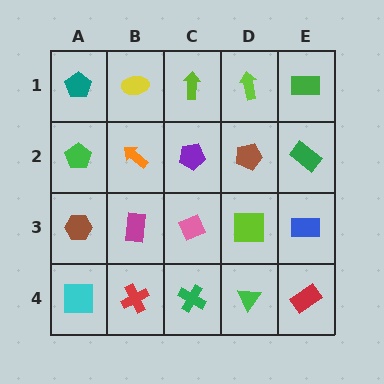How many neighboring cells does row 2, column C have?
4.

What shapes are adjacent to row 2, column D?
A lime arrow (row 1, column D), a lime square (row 3, column D), a purple pentagon (row 2, column C), a green rectangle (row 2, column E).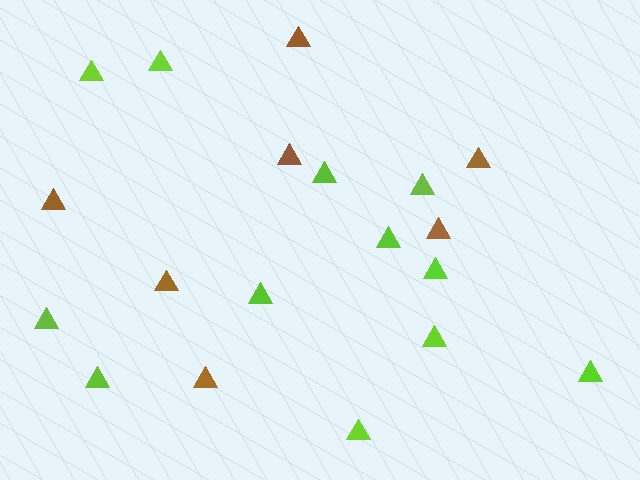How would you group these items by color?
There are 2 groups: one group of lime triangles (12) and one group of brown triangles (7).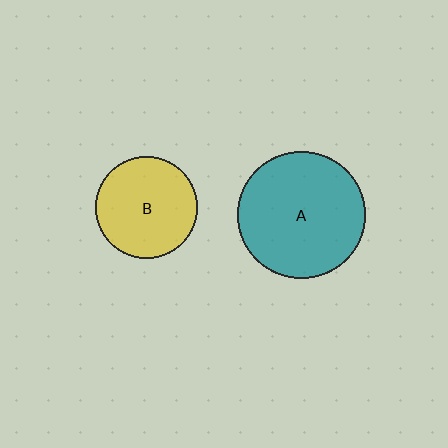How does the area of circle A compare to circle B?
Approximately 1.6 times.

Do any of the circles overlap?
No, none of the circles overlap.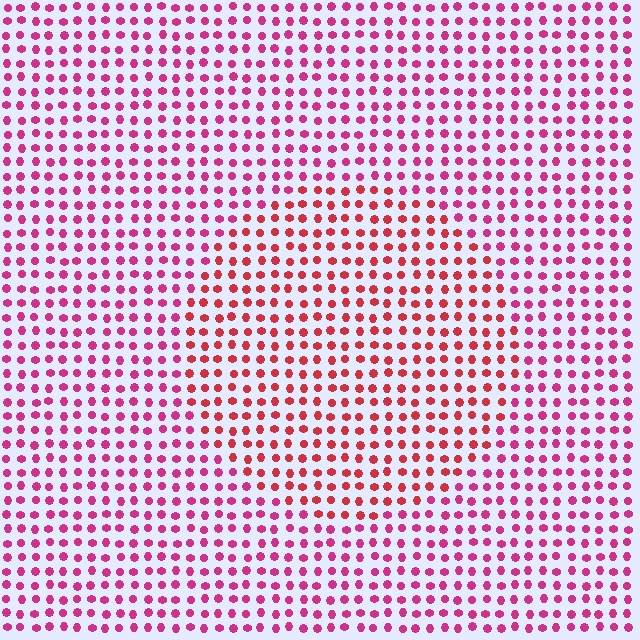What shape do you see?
I see a circle.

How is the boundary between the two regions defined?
The boundary is defined purely by a slight shift in hue (about 28 degrees). Spacing, size, and orientation are identical on both sides.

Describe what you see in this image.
The image is filled with small magenta elements in a uniform arrangement. A circle-shaped region is visible where the elements are tinted to a slightly different hue, forming a subtle color boundary.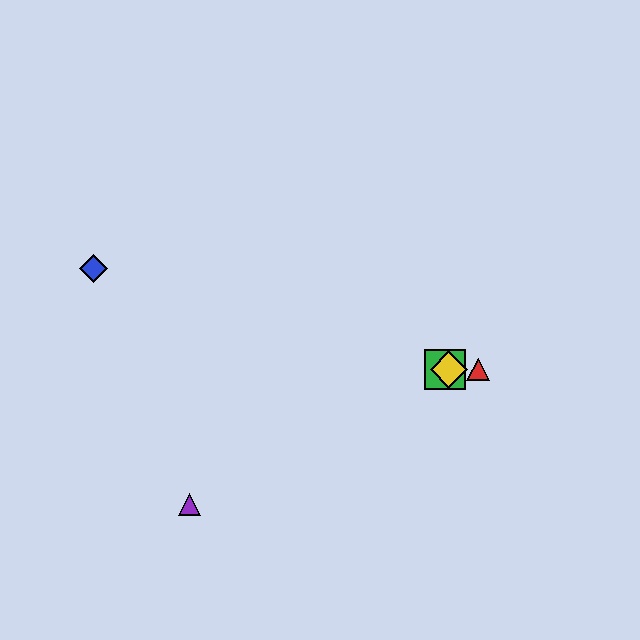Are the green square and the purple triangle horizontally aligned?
No, the green square is at y≈370 and the purple triangle is at y≈504.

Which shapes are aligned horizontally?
The red triangle, the green square, the yellow diamond are aligned horizontally.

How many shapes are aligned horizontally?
3 shapes (the red triangle, the green square, the yellow diamond) are aligned horizontally.